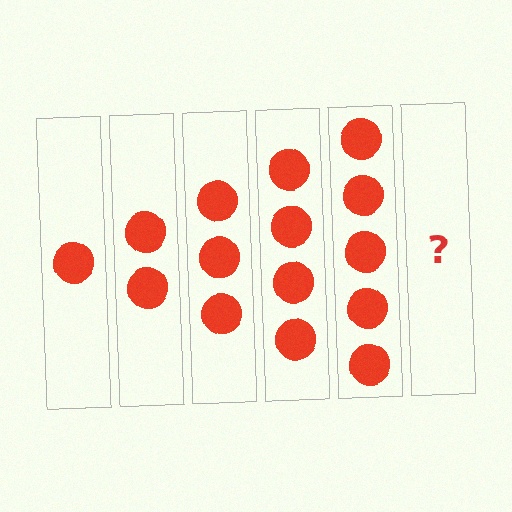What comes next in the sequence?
The next element should be 6 circles.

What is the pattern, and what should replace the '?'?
The pattern is that each step adds one more circle. The '?' should be 6 circles.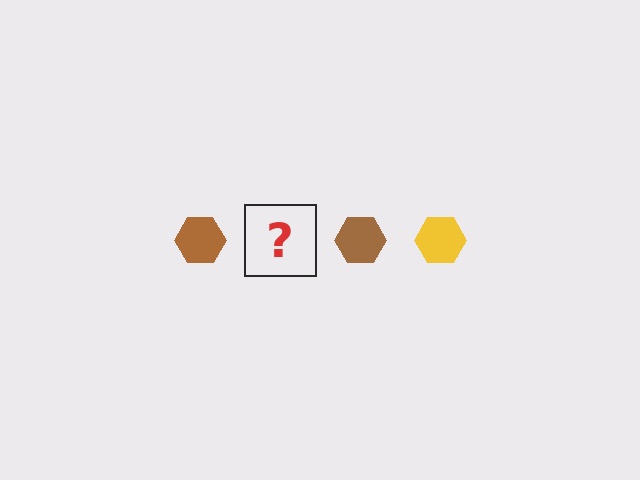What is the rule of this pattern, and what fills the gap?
The rule is that the pattern cycles through brown, yellow hexagons. The gap should be filled with a yellow hexagon.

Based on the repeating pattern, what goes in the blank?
The blank should be a yellow hexagon.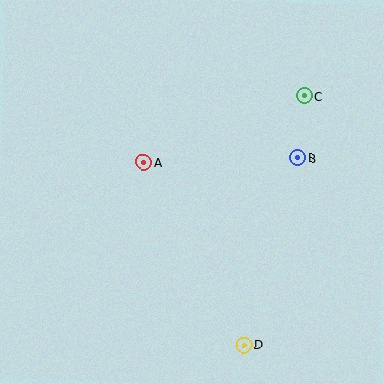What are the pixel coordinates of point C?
Point C is at (304, 96).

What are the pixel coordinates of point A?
Point A is at (144, 162).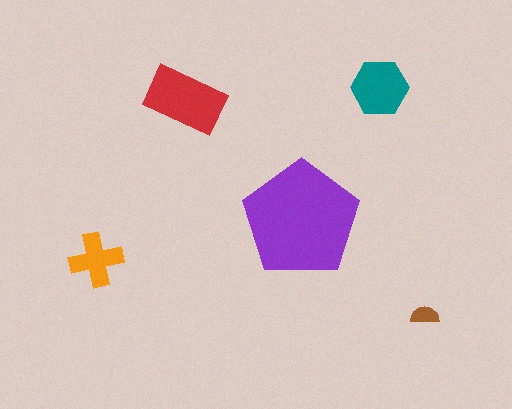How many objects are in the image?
There are 5 objects in the image.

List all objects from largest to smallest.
The purple pentagon, the red rectangle, the teal hexagon, the orange cross, the brown semicircle.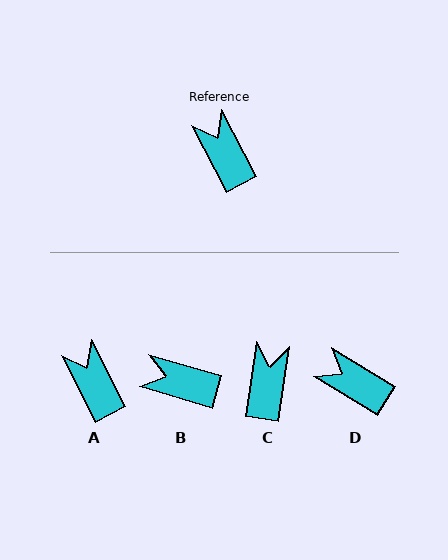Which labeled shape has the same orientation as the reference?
A.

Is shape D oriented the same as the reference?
No, it is off by about 31 degrees.